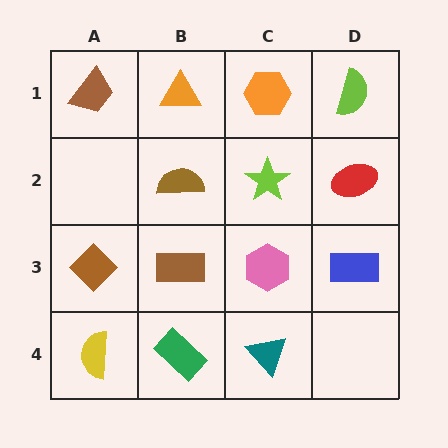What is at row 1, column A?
A brown trapezoid.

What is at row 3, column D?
A blue rectangle.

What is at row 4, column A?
A yellow semicircle.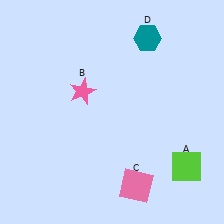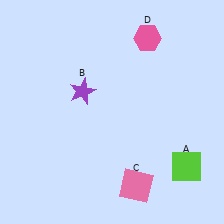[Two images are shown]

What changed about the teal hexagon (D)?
In Image 1, D is teal. In Image 2, it changed to pink.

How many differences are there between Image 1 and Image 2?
There are 2 differences between the two images.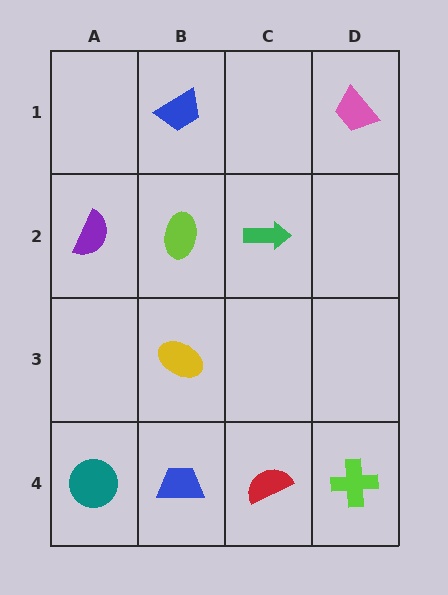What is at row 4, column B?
A blue trapezoid.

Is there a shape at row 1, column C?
No, that cell is empty.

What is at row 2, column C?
A green arrow.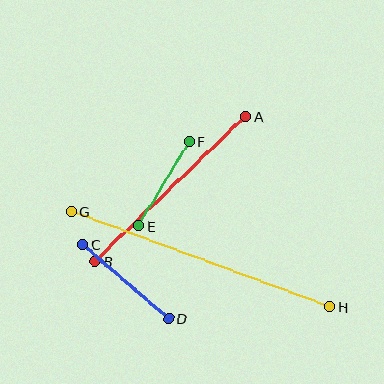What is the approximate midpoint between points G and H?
The midpoint is at approximately (201, 259) pixels.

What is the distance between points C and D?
The distance is approximately 113 pixels.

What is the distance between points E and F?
The distance is approximately 98 pixels.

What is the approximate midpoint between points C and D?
The midpoint is at approximately (126, 282) pixels.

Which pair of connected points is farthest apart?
Points G and H are farthest apart.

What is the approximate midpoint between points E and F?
The midpoint is at approximately (164, 184) pixels.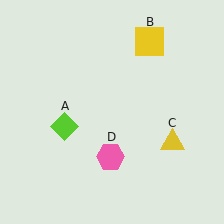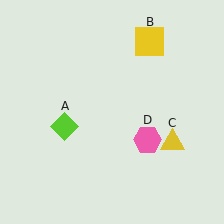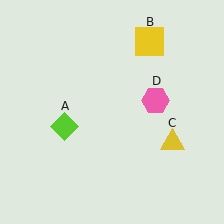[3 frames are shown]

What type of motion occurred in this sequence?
The pink hexagon (object D) rotated counterclockwise around the center of the scene.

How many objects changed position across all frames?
1 object changed position: pink hexagon (object D).